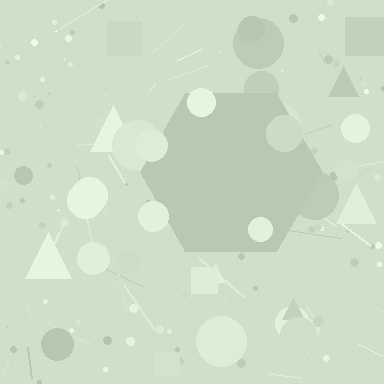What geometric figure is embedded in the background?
A hexagon is embedded in the background.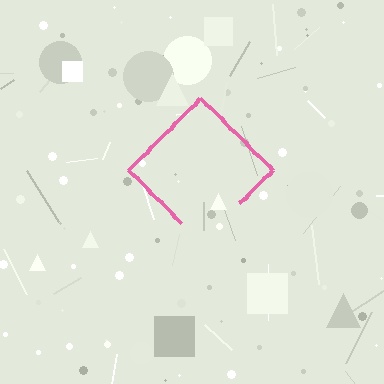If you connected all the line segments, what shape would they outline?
They would outline a diamond.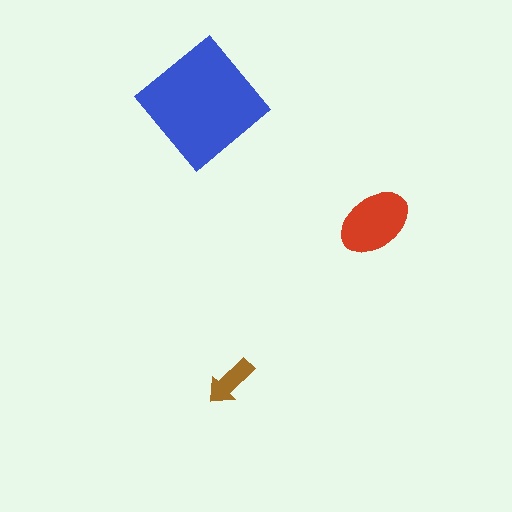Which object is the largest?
The blue diamond.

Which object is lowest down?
The brown arrow is bottommost.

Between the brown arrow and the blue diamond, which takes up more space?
The blue diamond.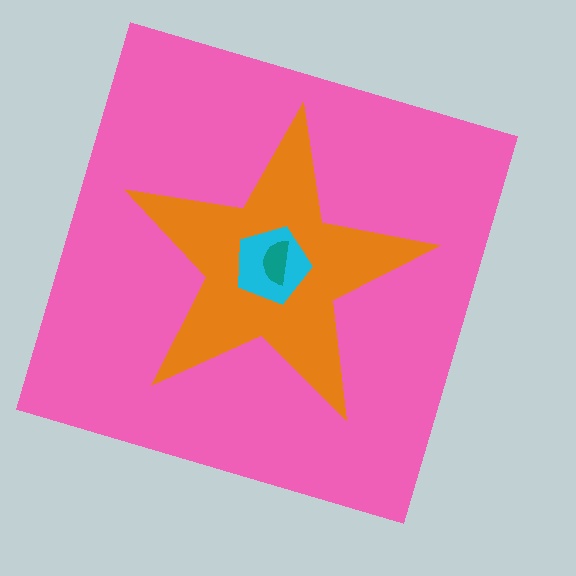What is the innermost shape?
The teal semicircle.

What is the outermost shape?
The pink square.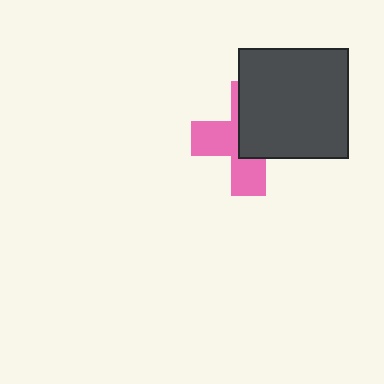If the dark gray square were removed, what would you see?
You would see the complete pink cross.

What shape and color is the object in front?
The object in front is a dark gray square.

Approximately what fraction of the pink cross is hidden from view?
Roughly 54% of the pink cross is hidden behind the dark gray square.